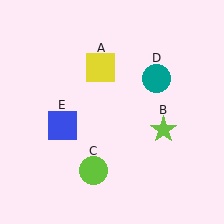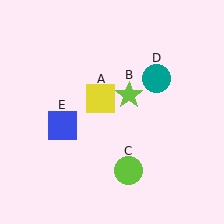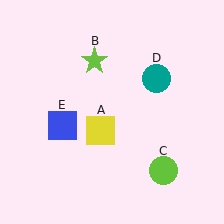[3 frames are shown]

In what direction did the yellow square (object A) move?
The yellow square (object A) moved down.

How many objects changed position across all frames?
3 objects changed position: yellow square (object A), lime star (object B), lime circle (object C).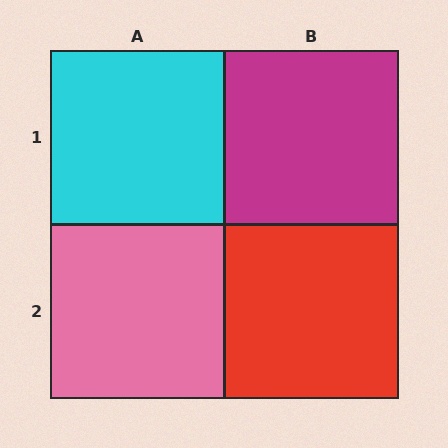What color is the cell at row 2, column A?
Pink.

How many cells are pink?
1 cell is pink.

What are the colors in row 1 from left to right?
Cyan, magenta.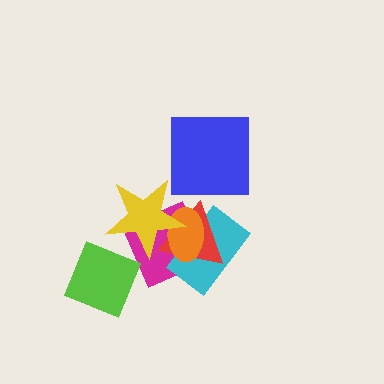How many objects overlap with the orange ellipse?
4 objects overlap with the orange ellipse.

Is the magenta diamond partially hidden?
Yes, it is partially covered by another shape.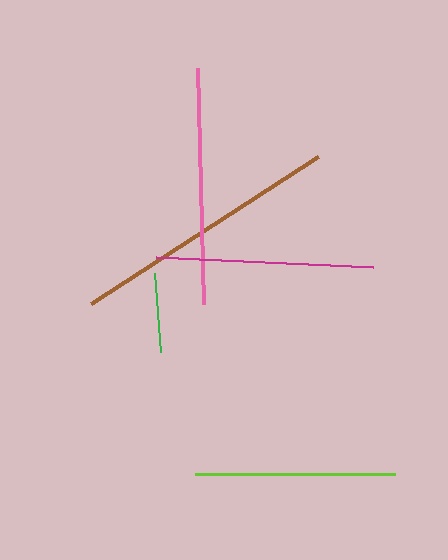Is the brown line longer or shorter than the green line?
The brown line is longer than the green line.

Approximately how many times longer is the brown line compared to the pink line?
The brown line is approximately 1.1 times the length of the pink line.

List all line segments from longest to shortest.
From longest to shortest: brown, pink, magenta, lime, green.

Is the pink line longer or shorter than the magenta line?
The pink line is longer than the magenta line.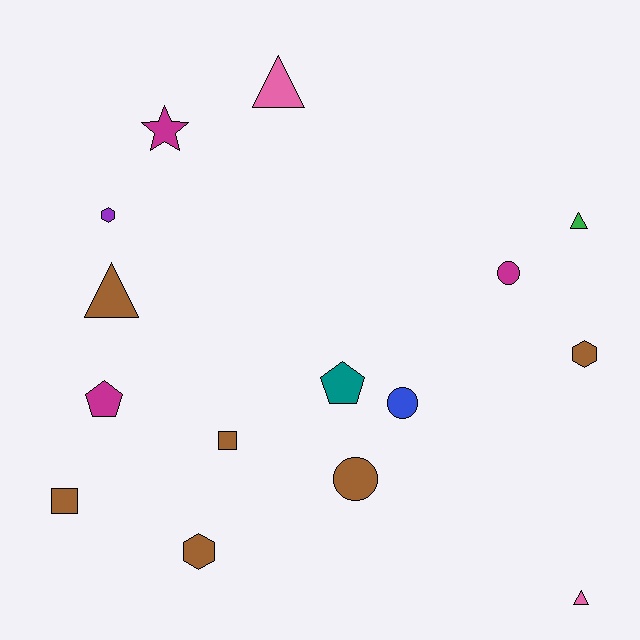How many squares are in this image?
There are 2 squares.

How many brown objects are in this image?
There are 6 brown objects.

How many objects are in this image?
There are 15 objects.